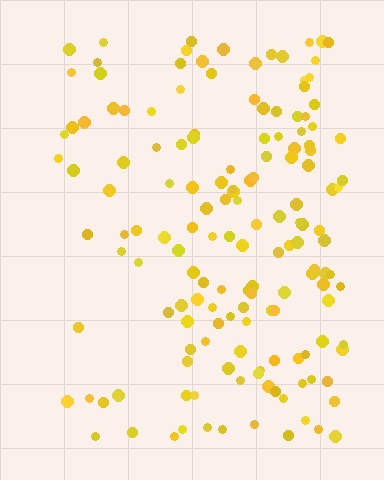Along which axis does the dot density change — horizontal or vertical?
Horizontal.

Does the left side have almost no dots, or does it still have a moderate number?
Still a moderate number, just noticeably fewer than the right.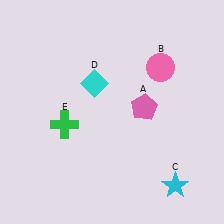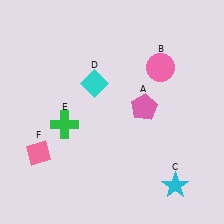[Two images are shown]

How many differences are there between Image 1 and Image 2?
There is 1 difference between the two images.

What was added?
A pink diamond (F) was added in Image 2.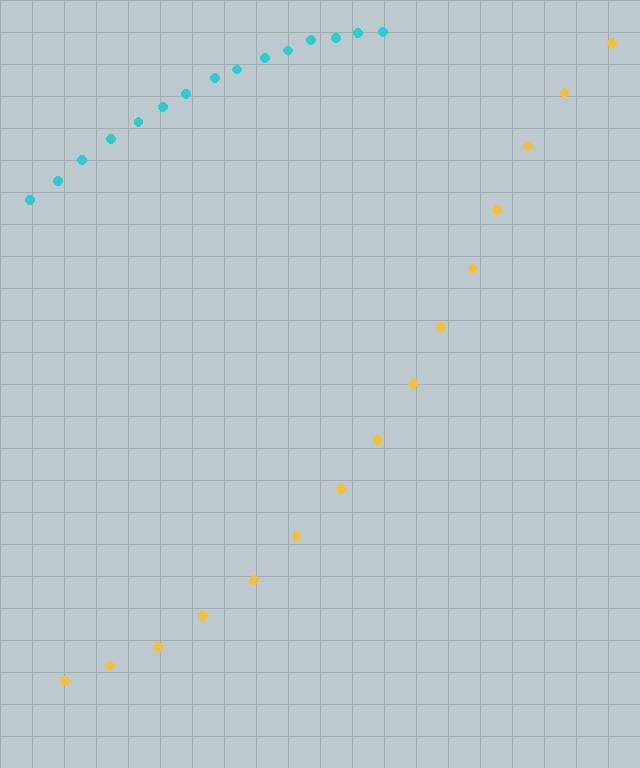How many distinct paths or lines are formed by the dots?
There are 2 distinct paths.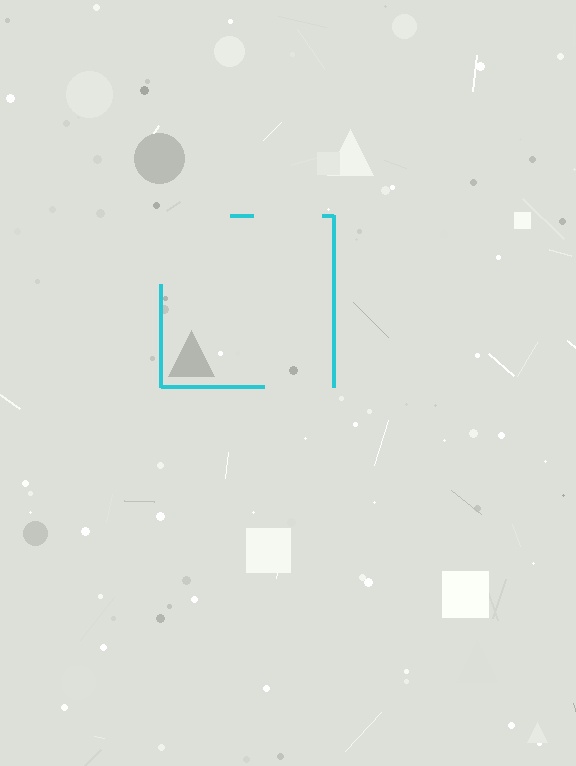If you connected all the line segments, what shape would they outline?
They would outline a square.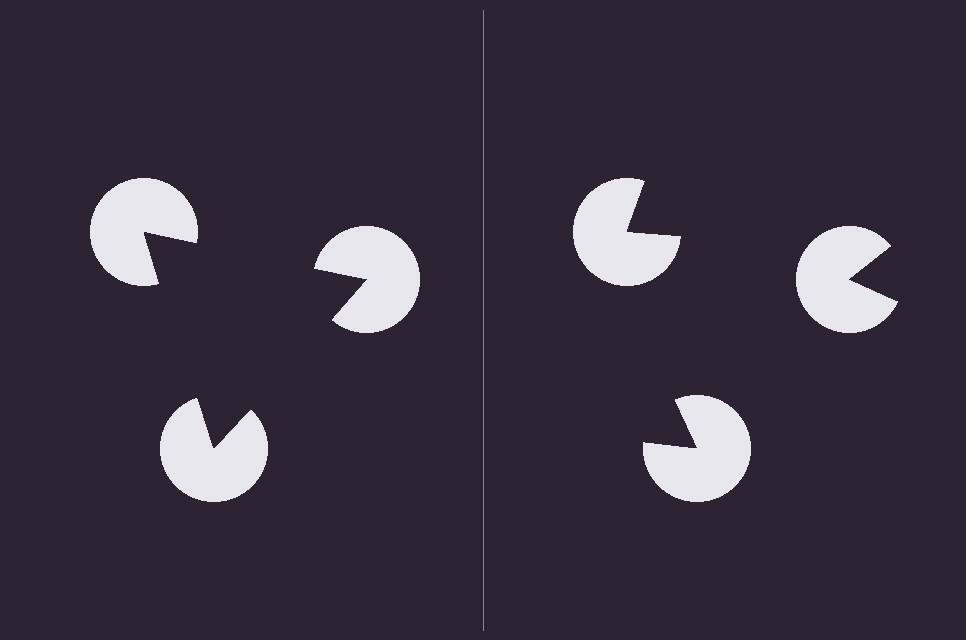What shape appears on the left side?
An illusory triangle.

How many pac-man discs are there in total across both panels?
6 — 3 on each side.